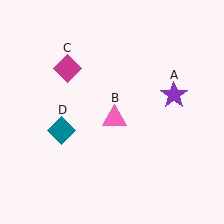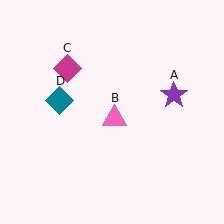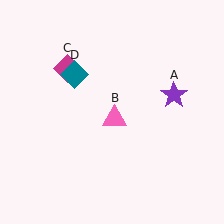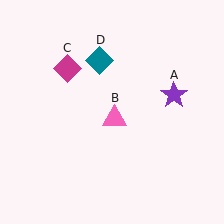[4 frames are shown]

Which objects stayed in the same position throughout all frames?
Purple star (object A) and pink triangle (object B) and magenta diamond (object C) remained stationary.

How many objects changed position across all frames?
1 object changed position: teal diamond (object D).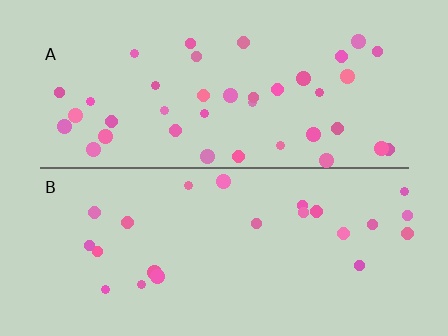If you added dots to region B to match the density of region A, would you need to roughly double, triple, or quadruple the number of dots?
Approximately double.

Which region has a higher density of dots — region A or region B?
A (the top).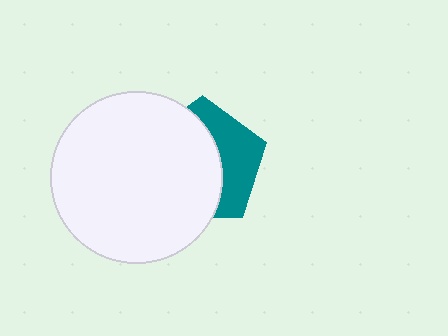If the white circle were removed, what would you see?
You would see the complete teal pentagon.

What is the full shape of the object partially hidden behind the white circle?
The partially hidden object is a teal pentagon.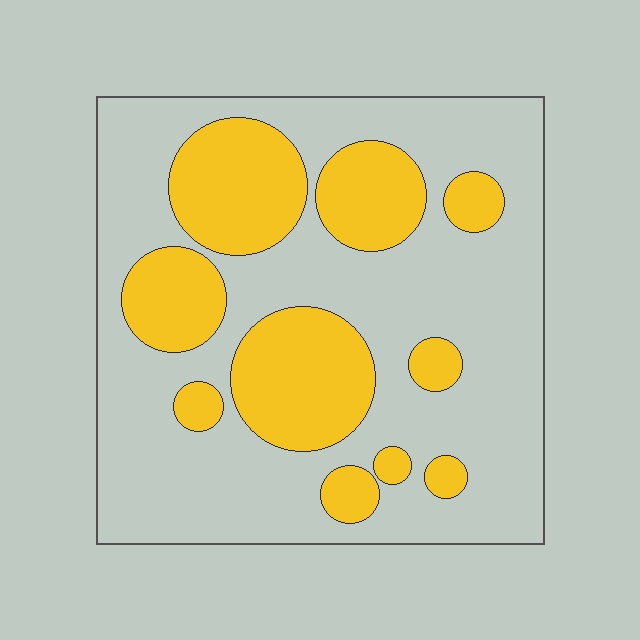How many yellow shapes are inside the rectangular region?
10.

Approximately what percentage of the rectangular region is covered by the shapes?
Approximately 30%.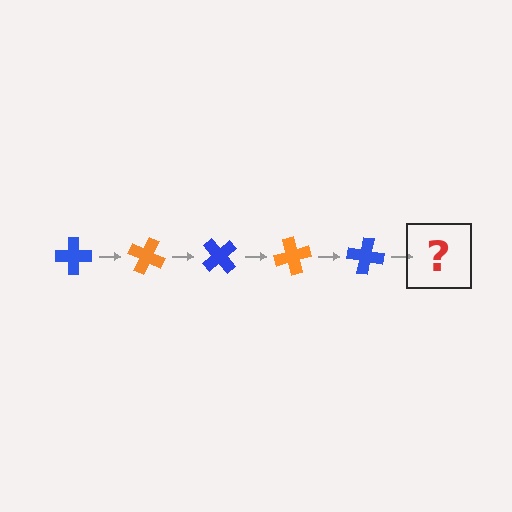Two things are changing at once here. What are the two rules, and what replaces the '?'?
The two rules are that it rotates 25 degrees each step and the color cycles through blue and orange. The '?' should be an orange cross, rotated 125 degrees from the start.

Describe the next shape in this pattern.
It should be an orange cross, rotated 125 degrees from the start.